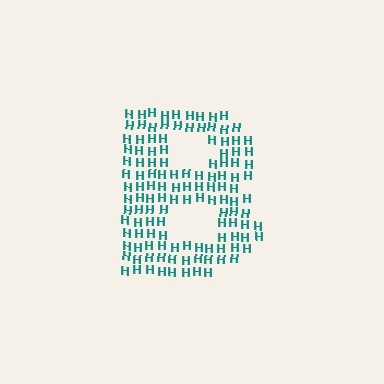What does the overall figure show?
The overall figure shows the letter B.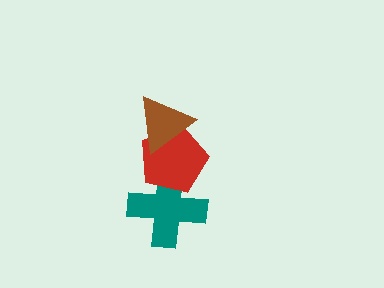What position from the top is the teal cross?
The teal cross is 3rd from the top.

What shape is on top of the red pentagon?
The brown triangle is on top of the red pentagon.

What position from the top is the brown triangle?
The brown triangle is 1st from the top.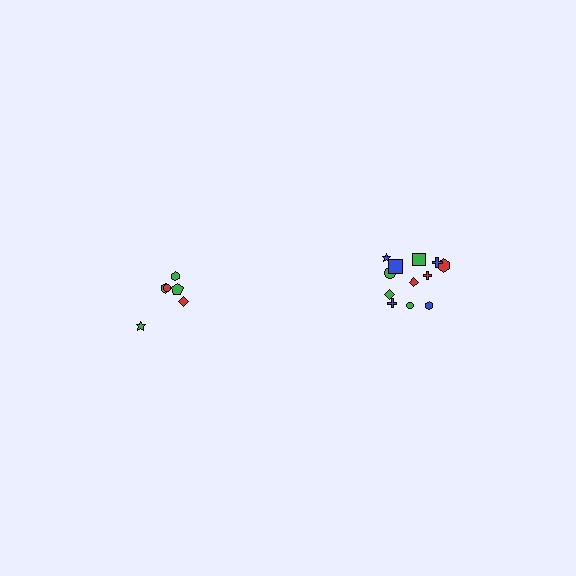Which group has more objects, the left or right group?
The right group.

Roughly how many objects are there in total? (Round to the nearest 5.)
Roughly 20 objects in total.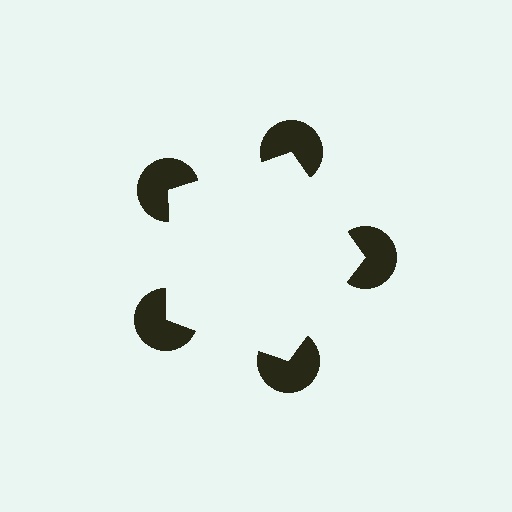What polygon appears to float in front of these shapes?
An illusory pentagon — its edges are inferred from the aligned wedge cuts in the pac-man discs, not physically drawn.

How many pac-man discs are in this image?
There are 5 — one at each vertex of the illusory pentagon.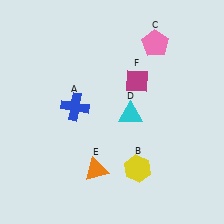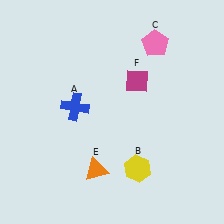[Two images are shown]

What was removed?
The cyan triangle (D) was removed in Image 2.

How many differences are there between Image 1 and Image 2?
There is 1 difference between the two images.